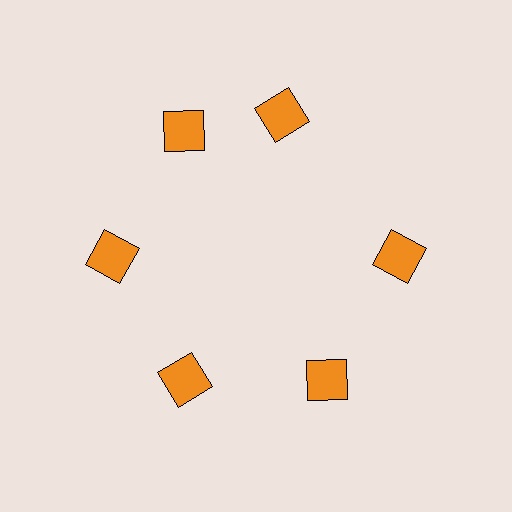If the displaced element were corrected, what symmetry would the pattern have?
It would have 6-fold rotational symmetry — the pattern would map onto itself every 60 degrees.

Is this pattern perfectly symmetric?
No. The 6 orange squares are arranged in a ring, but one element near the 1 o'clock position is rotated out of alignment along the ring, breaking the 6-fold rotational symmetry.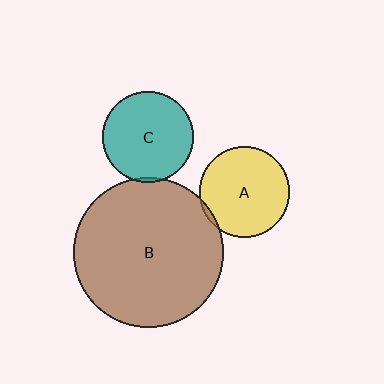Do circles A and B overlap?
Yes.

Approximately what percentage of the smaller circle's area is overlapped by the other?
Approximately 5%.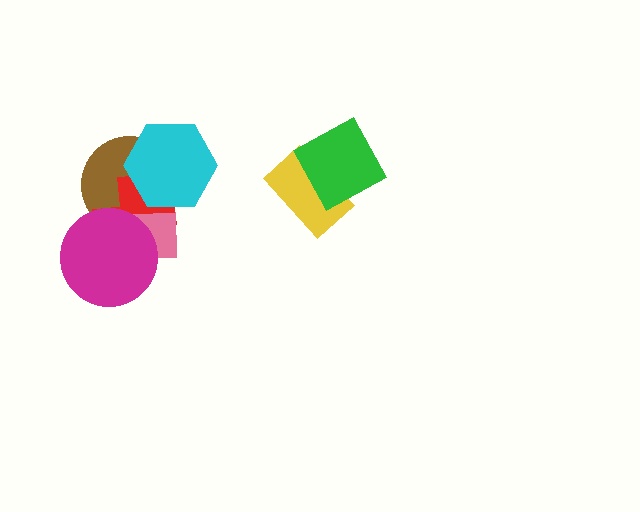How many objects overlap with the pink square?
3 objects overlap with the pink square.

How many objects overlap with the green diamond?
1 object overlaps with the green diamond.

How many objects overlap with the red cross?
4 objects overlap with the red cross.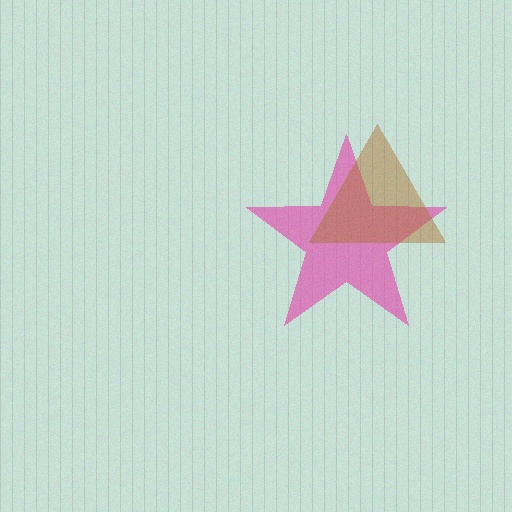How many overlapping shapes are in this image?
There are 2 overlapping shapes in the image.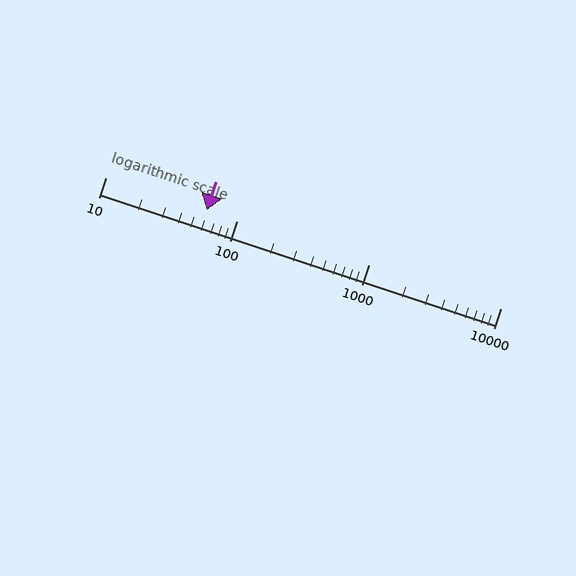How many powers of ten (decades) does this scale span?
The scale spans 3 decades, from 10 to 10000.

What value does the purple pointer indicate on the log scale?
The pointer indicates approximately 59.